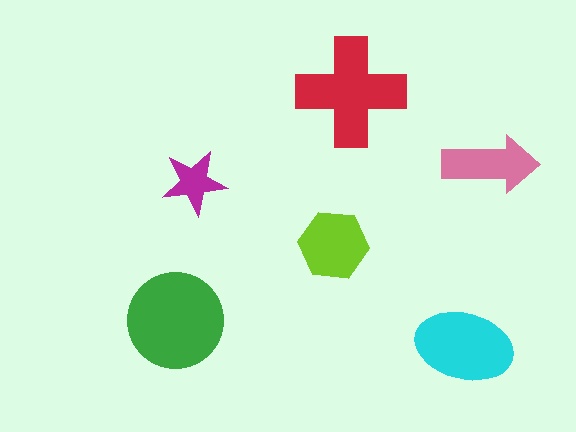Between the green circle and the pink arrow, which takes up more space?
The green circle.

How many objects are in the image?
There are 6 objects in the image.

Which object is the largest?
The green circle.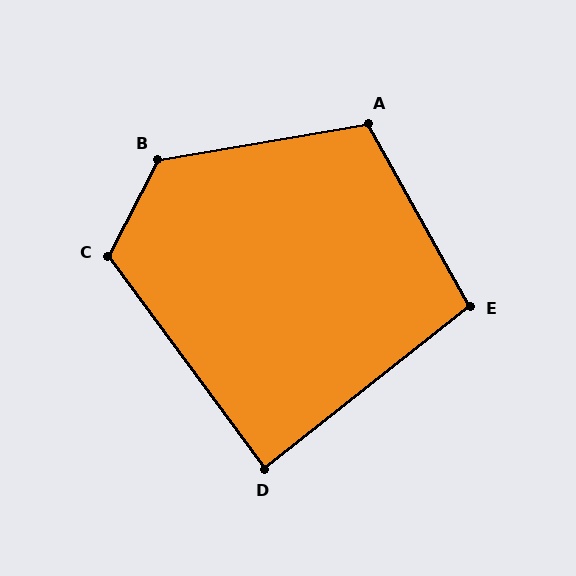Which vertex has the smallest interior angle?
D, at approximately 88 degrees.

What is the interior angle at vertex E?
Approximately 99 degrees (obtuse).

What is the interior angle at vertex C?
Approximately 116 degrees (obtuse).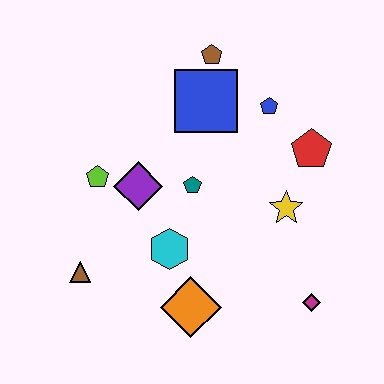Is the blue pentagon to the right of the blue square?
Yes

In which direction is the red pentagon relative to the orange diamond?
The red pentagon is above the orange diamond.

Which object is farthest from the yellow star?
The brown triangle is farthest from the yellow star.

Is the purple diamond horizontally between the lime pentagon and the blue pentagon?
Yes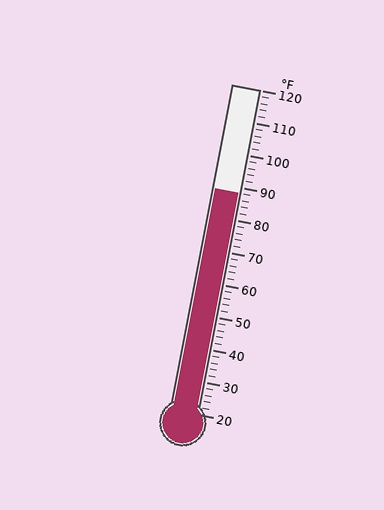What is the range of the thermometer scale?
The thermometer scale ranges from 20°F to 120°F.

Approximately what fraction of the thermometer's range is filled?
The thermometer is filled to approximately 70% of its range.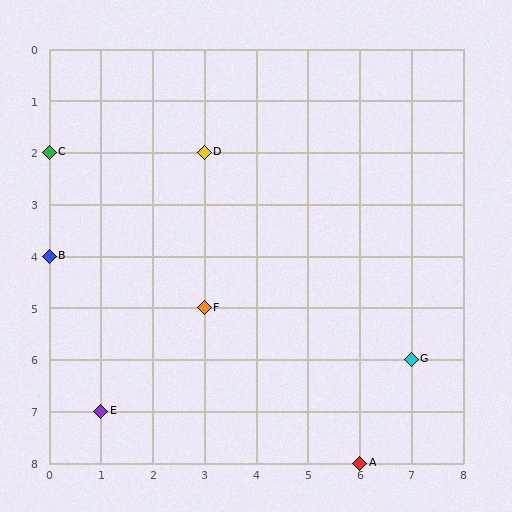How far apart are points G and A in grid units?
Points G and A are 1 column and 2 rows apart (about 2.2 grid units diagonally).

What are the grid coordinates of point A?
Point A is at grid coordinates (6, 8).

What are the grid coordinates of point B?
Point B is at grid coordinates (0, 4).